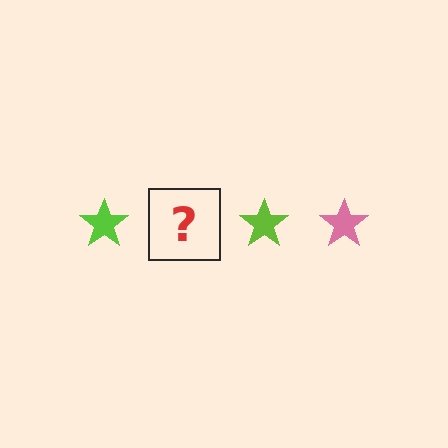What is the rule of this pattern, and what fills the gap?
The rule is that the pattern cycles through lime, pink stars. The gap should be filled with a pink star.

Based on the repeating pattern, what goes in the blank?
The blank should be a pink star.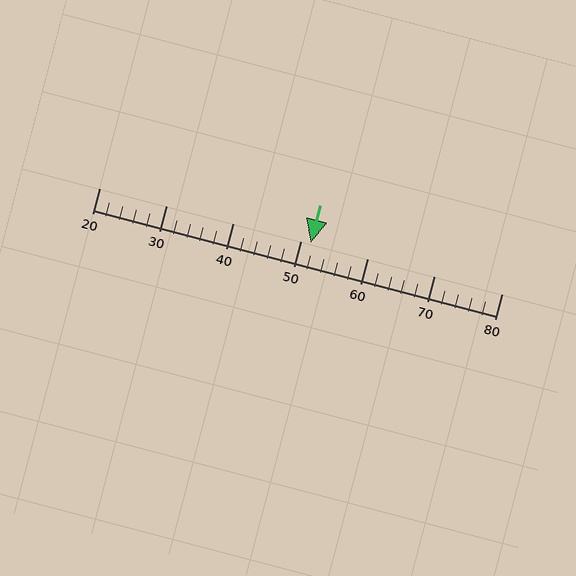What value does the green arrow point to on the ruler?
The green arrow points to approximately 52.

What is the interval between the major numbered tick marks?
The major tick marks are spaced 10 units apart.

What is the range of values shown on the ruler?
The ruler shows values from 20 to 80.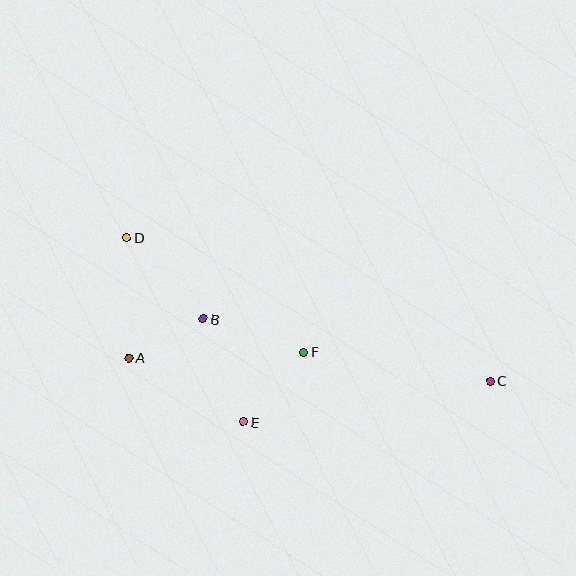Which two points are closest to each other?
Points A and B are closest to each other.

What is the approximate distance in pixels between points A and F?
The distance between A and F is approximately 175 pixels.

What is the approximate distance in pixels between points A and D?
The distance between A and D is approximately 121 pixels.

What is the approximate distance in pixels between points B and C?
The distance between B and C is approximately 294 pixels.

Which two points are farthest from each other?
Points C and D are farthest from each other.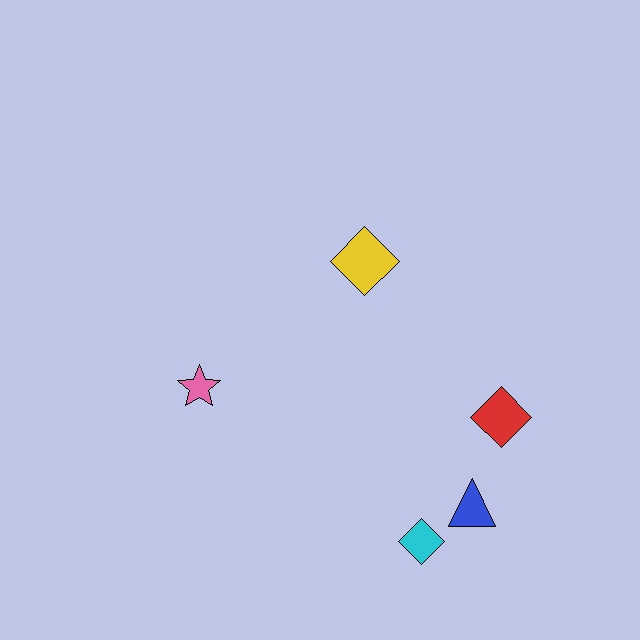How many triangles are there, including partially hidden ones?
There is 1 triangle.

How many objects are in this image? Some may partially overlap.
There are 5 objects.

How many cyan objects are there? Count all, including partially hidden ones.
There is 1 cyan object.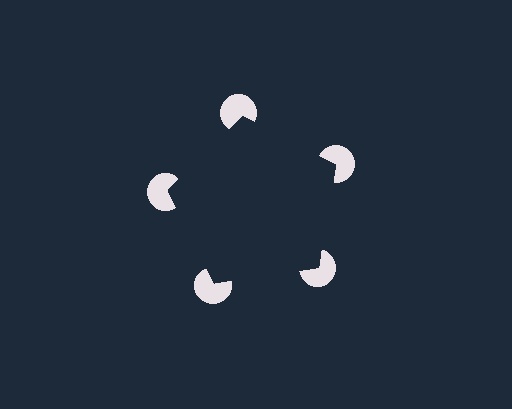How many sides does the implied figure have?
5 sides.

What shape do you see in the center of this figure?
An illusory pentagon — its edges are inferred from the aligned wedge cuts in the pac-man discs, not physically drawn.